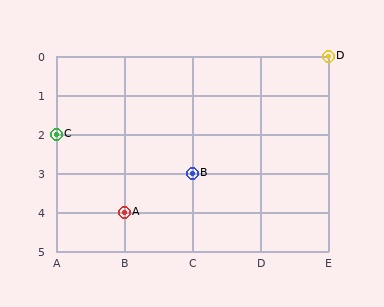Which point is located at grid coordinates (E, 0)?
Point D is at (E, 0).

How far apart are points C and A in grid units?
Points C and A are 1 column and 2 rows apart (about 2.2 grid units diagonally).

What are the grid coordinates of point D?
Point D is at grid coordinates (E, 0).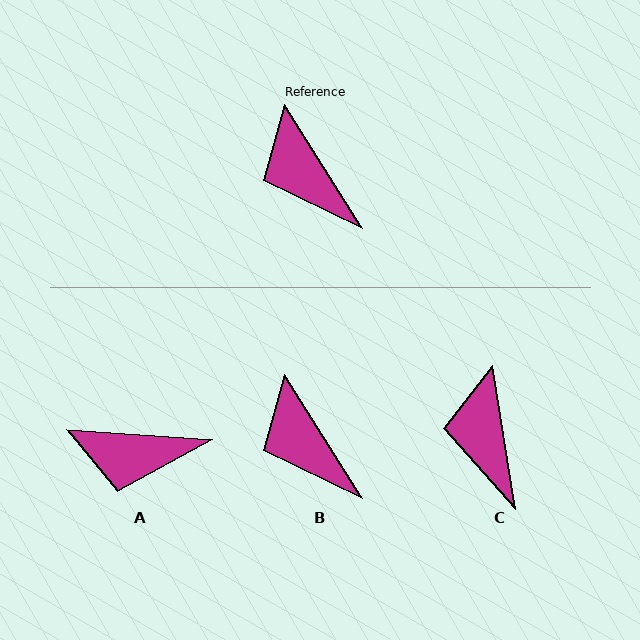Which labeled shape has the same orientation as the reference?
B.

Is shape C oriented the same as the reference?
No, it is off by about 23 degrees.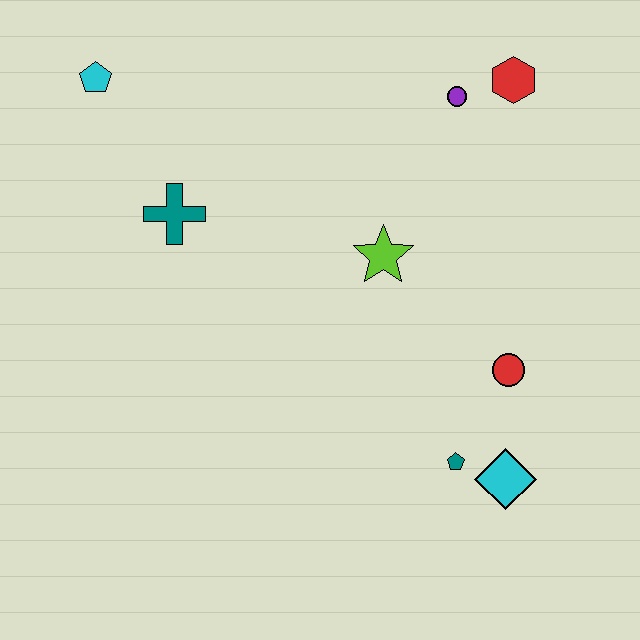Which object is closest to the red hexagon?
The purple circle is closest to the red hexagon.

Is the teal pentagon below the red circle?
Yes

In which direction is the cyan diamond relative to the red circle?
The cyan diamond is below the red circle.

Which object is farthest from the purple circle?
The cyan diamond is farthest from the purple circle.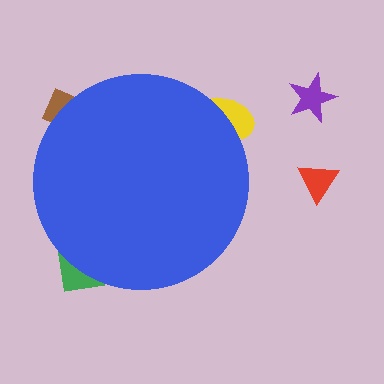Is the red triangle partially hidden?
No, the red triangle is fully visible.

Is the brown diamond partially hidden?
Yes, the brown diamond is partially hidden behind the blue circle.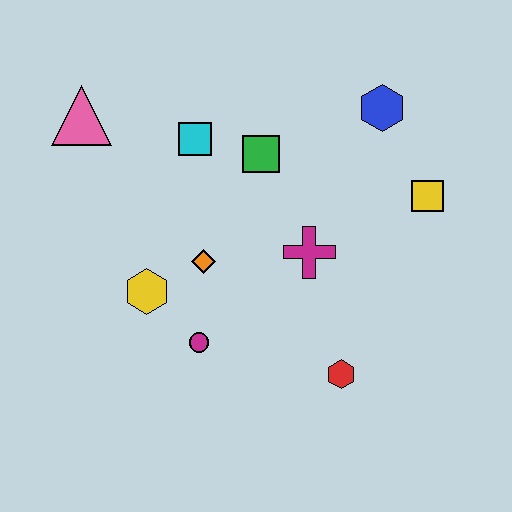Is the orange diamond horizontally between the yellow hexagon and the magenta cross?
Yes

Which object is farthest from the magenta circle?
The blue hexagon is farthest from the magenta circle.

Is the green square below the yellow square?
No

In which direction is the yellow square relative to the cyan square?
The yellow square is to the right of the cyan square.